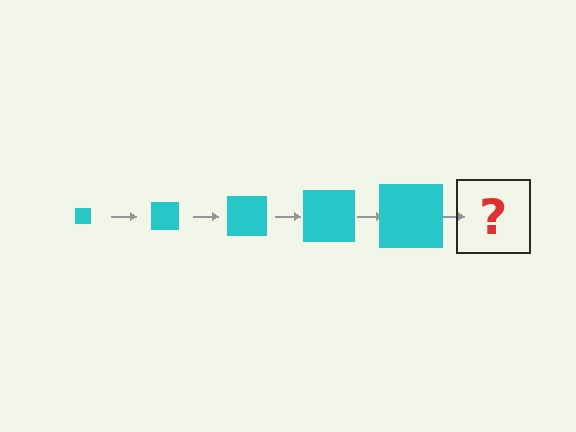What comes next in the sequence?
The next element should be a cyan square, larger than the previous one.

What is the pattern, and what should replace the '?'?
The pattern is that the square gets progressively larger each step. The '?' should be a cyan square, larger than the previous one.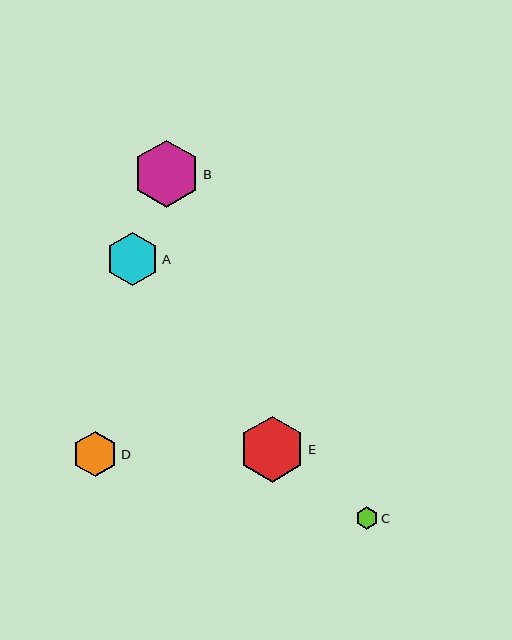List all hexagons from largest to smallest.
From largest to smallest: B, E, A, D, C.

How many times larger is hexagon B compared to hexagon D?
Hexagon B is approximately 1.5 times the size of hexagon D.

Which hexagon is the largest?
Hexagon B is the largest with a size of approximately 67 pixels.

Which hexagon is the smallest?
Hexagon C is the smallest with a size of approximately 23 pixels.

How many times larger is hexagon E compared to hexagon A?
Hexagon E is approximately 1.2 times the size of hexagon A.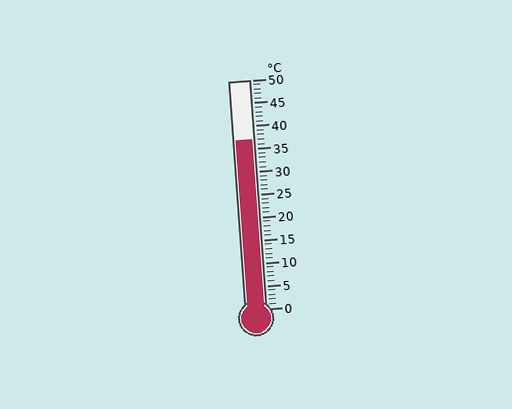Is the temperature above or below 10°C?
The temperature is above 10°C.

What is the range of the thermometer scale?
The thermometer scale ranges from 0°C to 50°C.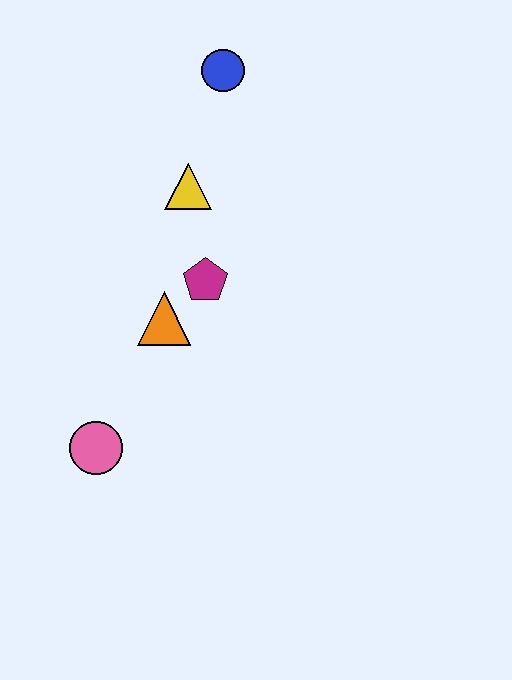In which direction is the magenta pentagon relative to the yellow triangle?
The magenta pentagon is below the yellow triangle.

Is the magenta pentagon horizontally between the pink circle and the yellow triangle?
No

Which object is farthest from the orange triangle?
The blue circle is farthest from the orange triangle.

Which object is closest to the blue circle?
The yellow triangle is closest to the blue circle.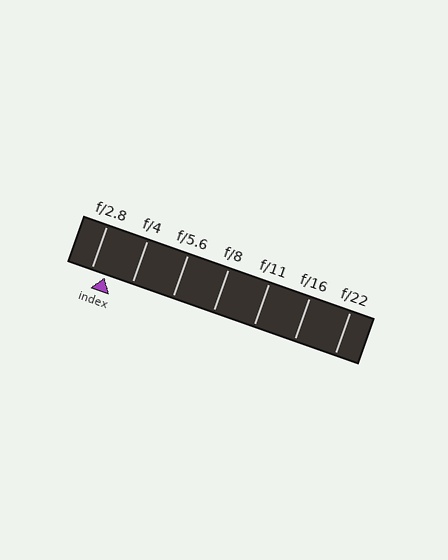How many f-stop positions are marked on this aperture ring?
There are 7 f-stop positions marked.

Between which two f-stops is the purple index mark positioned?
The index mark is between f/2.8 and f/4.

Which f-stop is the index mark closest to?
The index mark is closest to f/2.8.